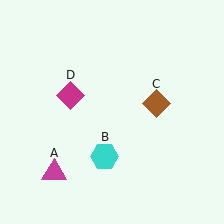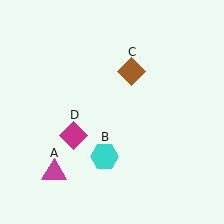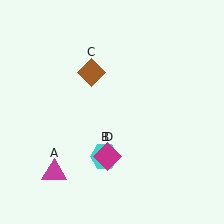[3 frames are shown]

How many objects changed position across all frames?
2 objects changed position: brown diamond (object C), magenta diamond (object D).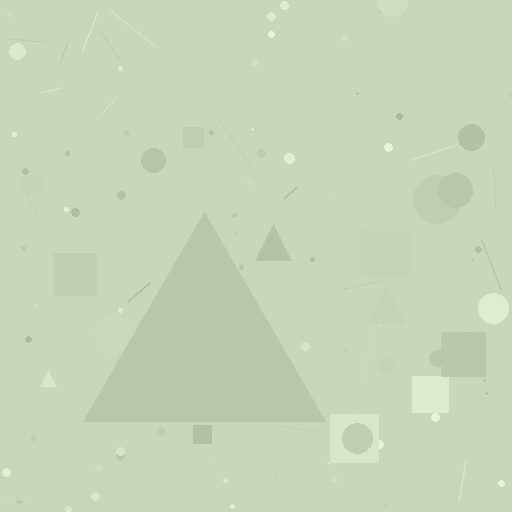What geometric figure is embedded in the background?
A triangle is embedded in the background.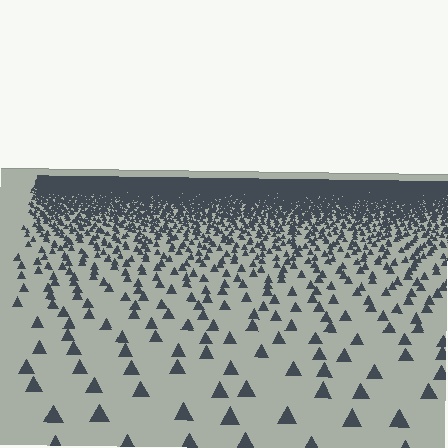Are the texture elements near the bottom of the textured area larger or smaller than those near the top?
Larger. Near the bottom, elements are closer to the viewer and appear at a bigger on-screen size.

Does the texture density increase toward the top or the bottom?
Density increases toward the top.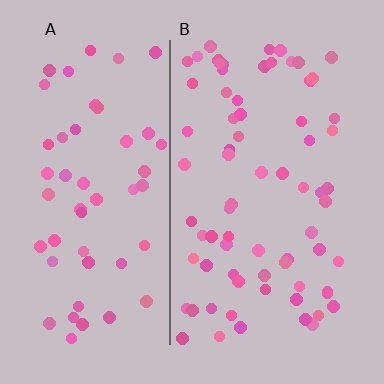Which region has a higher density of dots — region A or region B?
B (the right).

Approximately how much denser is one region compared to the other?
Approximately 1.3× — region B over region A.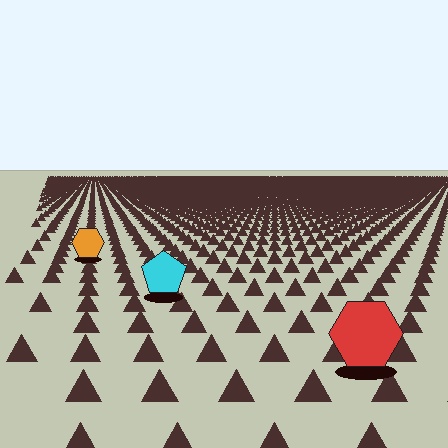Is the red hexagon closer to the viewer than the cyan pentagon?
Yes. The red hexagon is closer — you can tell from the texture gradient: the ground texture is coarser near it.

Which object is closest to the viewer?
The red hexagon is closest. The texture marks near it are larger and more spread out.